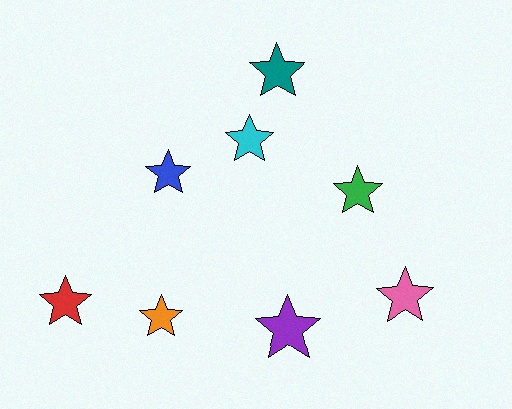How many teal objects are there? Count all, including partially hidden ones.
There is 1 teal object.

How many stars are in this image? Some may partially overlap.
There are 8 stars.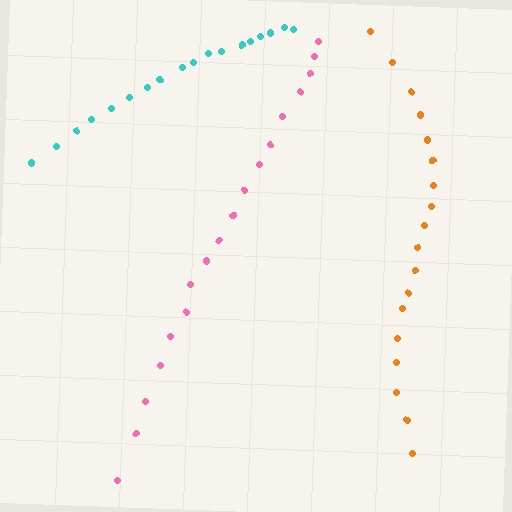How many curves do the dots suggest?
There are 3 distinct paths.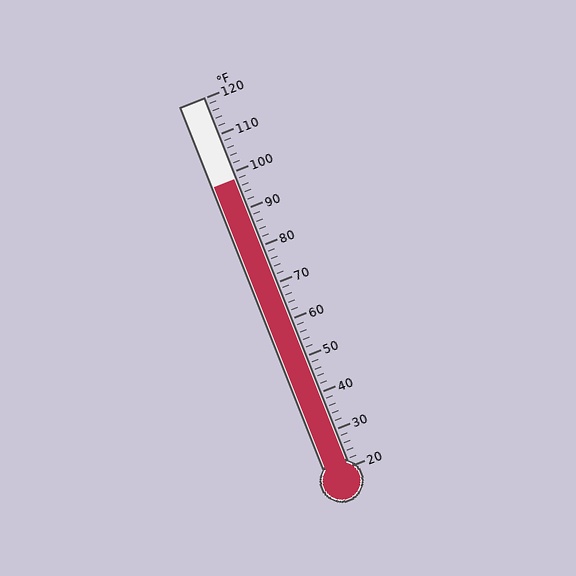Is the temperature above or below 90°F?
The temperature is above 90°F.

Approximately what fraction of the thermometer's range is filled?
The thermometer is filled to approximately 80% of its range.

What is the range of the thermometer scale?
The thermometer scale ranges from 20°F to 120°F.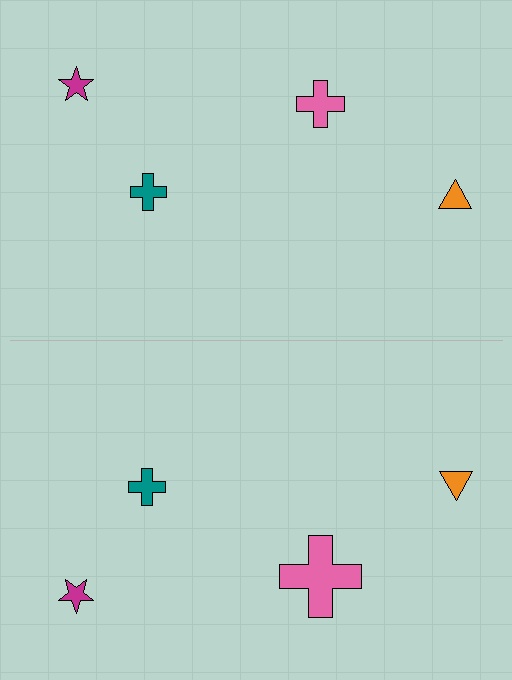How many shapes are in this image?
There are 8 shapes in this image.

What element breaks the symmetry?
The pink cross on the bottom side has a different size than its mirror counterpart.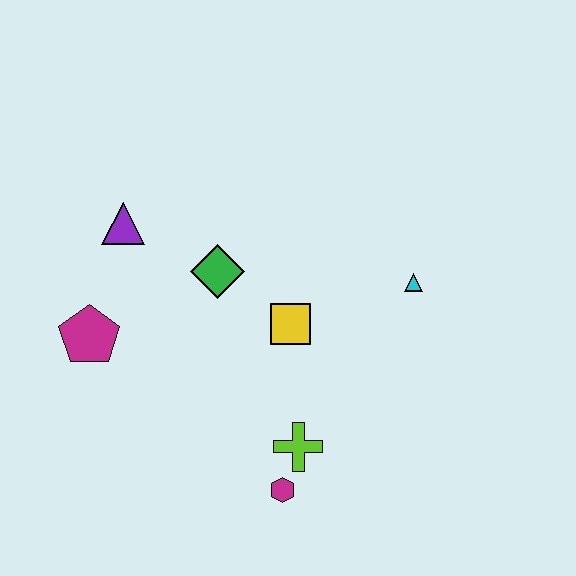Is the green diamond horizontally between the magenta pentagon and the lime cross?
Yes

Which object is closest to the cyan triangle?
The yellow square is closest to the cyan triangle.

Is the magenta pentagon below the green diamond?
Yes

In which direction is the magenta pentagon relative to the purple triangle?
The magenta pentagon is below the purple triangle.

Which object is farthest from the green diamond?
The magenta hexagon is farthest from the green diamond.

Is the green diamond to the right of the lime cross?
No